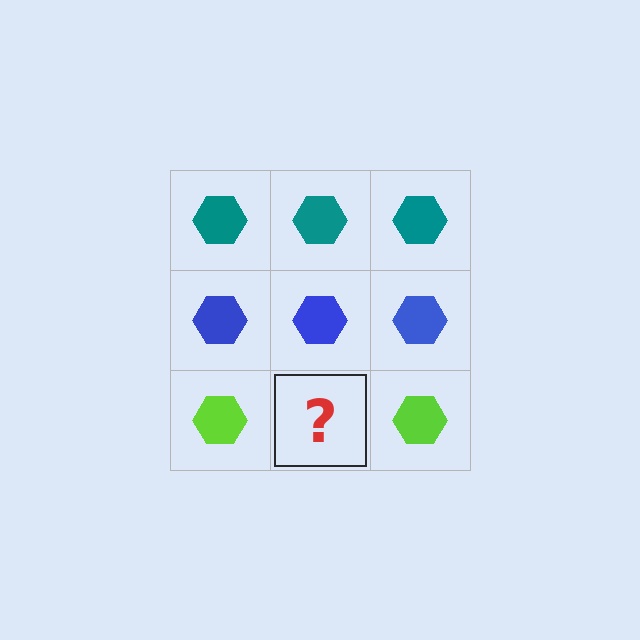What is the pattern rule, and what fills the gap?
The rule is that each row has a consistent color. The gap should be filled with a lime hexagon.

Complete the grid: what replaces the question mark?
The question mark should be replaced with a lime hexagon.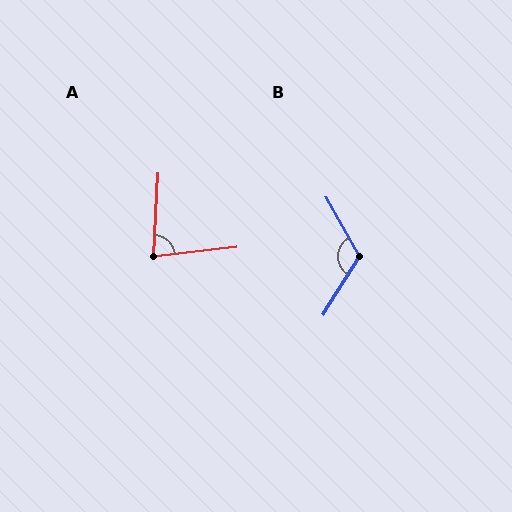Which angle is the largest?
B, at approximately 119 degrees.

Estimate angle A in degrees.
Approximately 80 degrees.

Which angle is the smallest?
A, at approximately 80 degrees.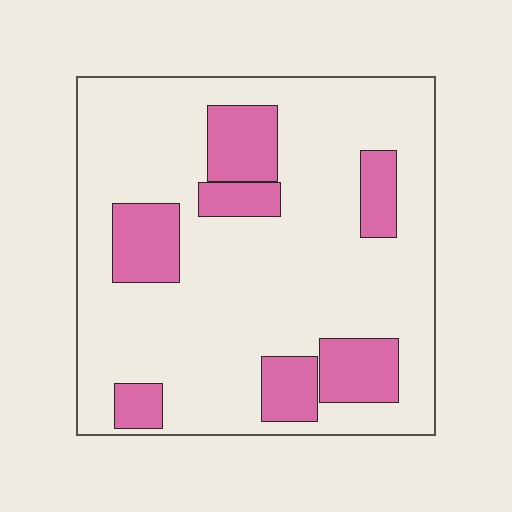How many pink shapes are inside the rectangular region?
7.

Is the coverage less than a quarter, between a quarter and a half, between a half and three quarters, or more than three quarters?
Less than a quarter.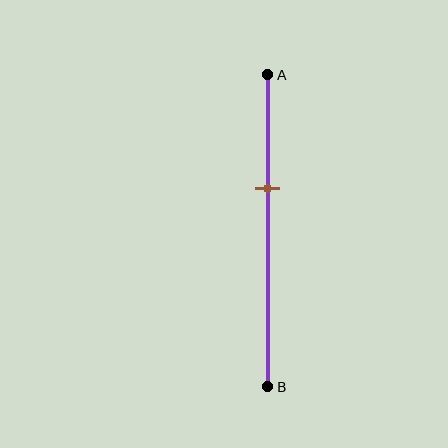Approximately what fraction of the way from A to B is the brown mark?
The brown mark is approximately 35% of the way from A to B.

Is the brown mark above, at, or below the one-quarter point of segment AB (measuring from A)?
The brown mark is below the one-quarter point of segment AB.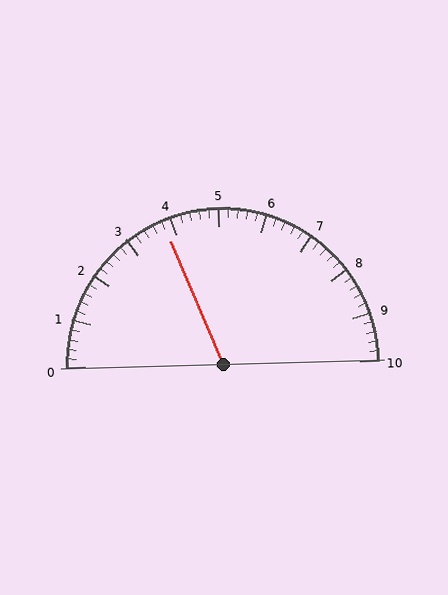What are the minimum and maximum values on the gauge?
The gauge ranges from 0 to 10.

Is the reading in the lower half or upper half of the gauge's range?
The reading is in the lower half of the range (0 to 10).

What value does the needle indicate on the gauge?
The needle indicates approximately 3.8.